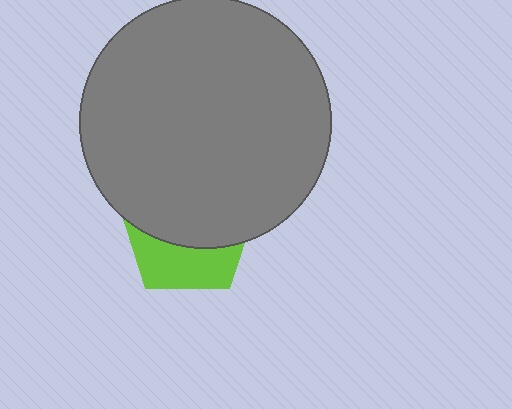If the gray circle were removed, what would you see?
You would see the complete lime pentagon.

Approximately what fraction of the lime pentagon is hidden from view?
Roughly 62% of the lime pentagon is hidden behind the gray circle.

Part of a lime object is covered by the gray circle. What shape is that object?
It is a pentagon.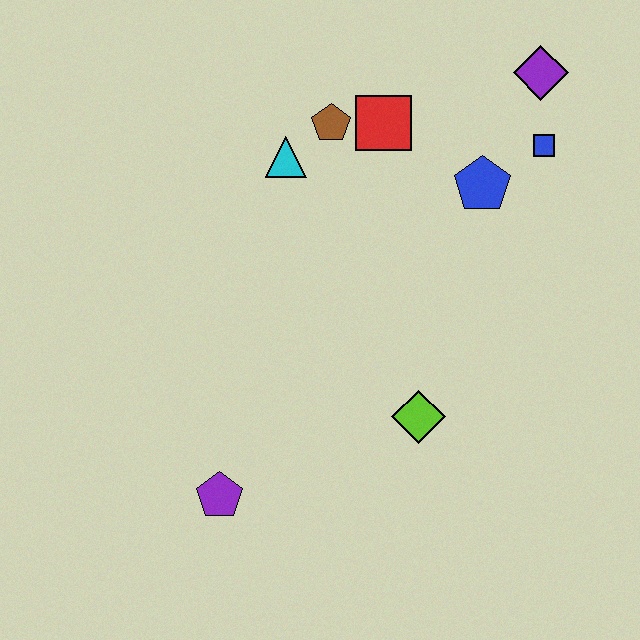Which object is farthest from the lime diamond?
The purple diamond is farthest from the lime diamond.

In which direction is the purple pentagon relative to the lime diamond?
The purple pentagon is to the left of the lime diamond.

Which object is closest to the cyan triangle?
The brown pentagon is closest to the cyan triangle.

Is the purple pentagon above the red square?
No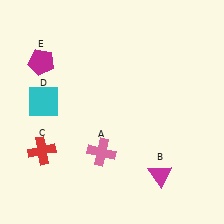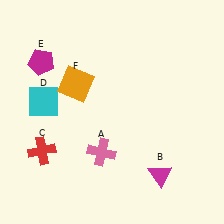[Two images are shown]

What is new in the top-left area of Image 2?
An orange square (F) was added in the top-left area of Image 2.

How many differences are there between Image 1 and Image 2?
There is 1 difference between the two images.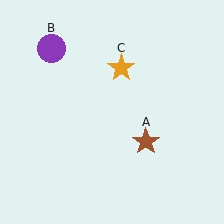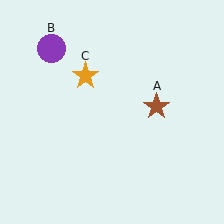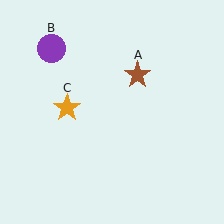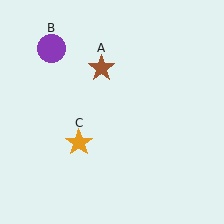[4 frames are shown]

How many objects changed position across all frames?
2 objects changed position: brown star (object A), orange star (object C).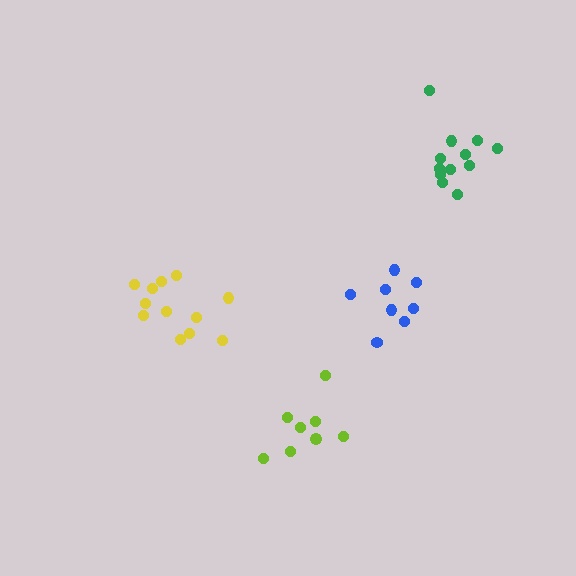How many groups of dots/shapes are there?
There are 4 groups.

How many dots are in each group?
Group 1: 12 dots, Group 2: 8 dots, Group 3: 12 dots, Group 4: 8 dots (40 total).